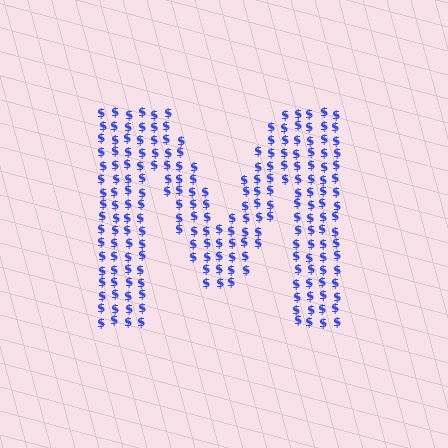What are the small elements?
The small elements are dollar signs.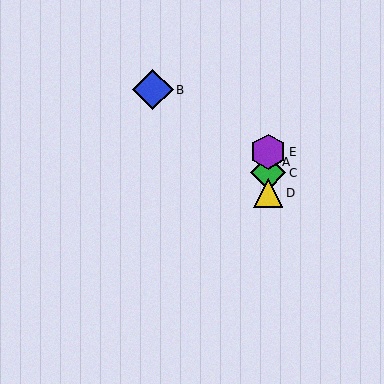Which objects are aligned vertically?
Objects A, C, D, E are aligned vertically.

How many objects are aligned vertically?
4 objects (A, C, D, E) are aligned vertically.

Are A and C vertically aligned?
Yes, both are at x≈268.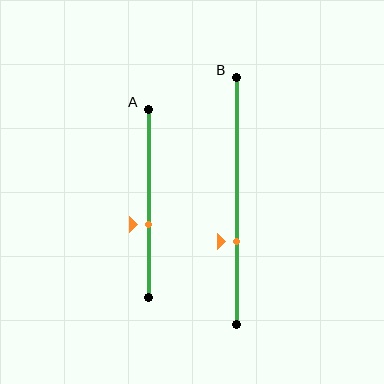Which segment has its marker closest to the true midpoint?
Segment A has its marker closest to the true midpoint.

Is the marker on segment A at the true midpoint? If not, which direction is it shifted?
No, the marker on segment A is shifted downward by about 11% of the segment length.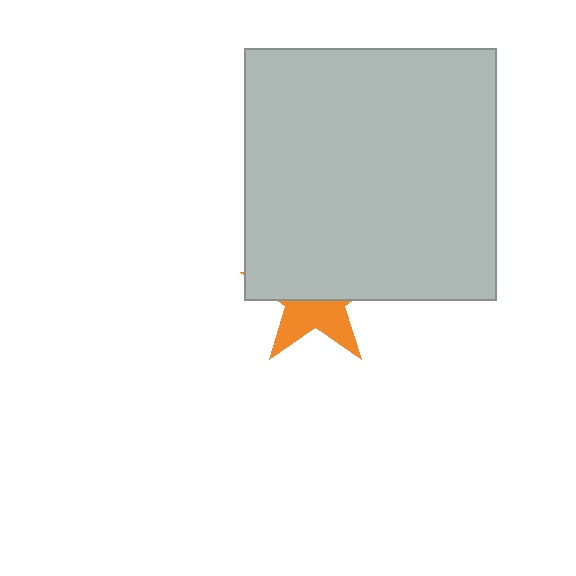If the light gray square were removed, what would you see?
You would see the complete orange star.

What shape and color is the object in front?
The object in front is a light gray square.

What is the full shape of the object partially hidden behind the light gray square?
The partially hidden object is an orange star.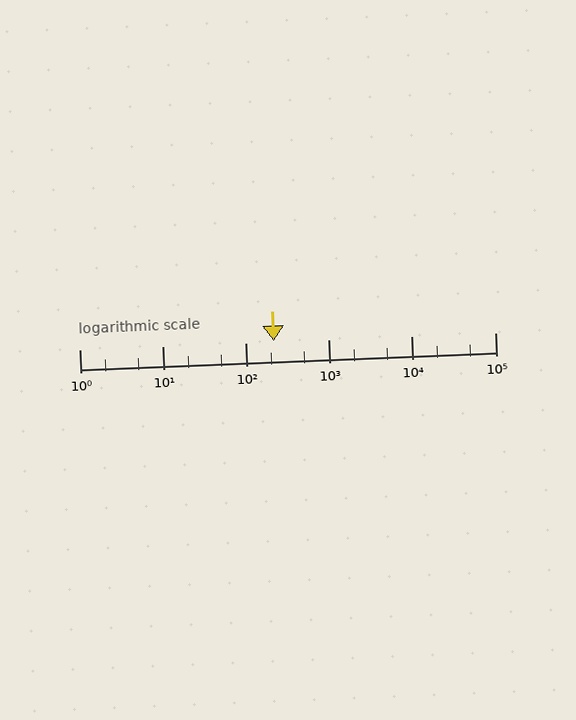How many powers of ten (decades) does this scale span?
The scale spans 5 decades, from 1 to 100000.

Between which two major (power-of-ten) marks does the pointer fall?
The pointer is between 100 and 1000.